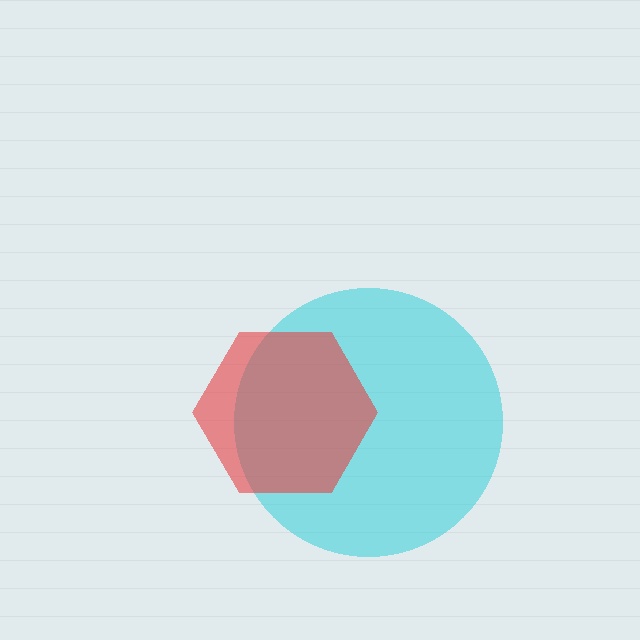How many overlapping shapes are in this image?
There are 2 overlapping shapes in the image.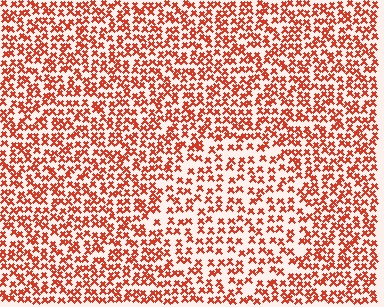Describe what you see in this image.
The image contains small red elements arranged at two different densities. A circle-shaped region is visible where the elements are less densely packed than the surrounding area.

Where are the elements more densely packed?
The elements are more densely packed outside the circle boundary.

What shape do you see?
I see a circle.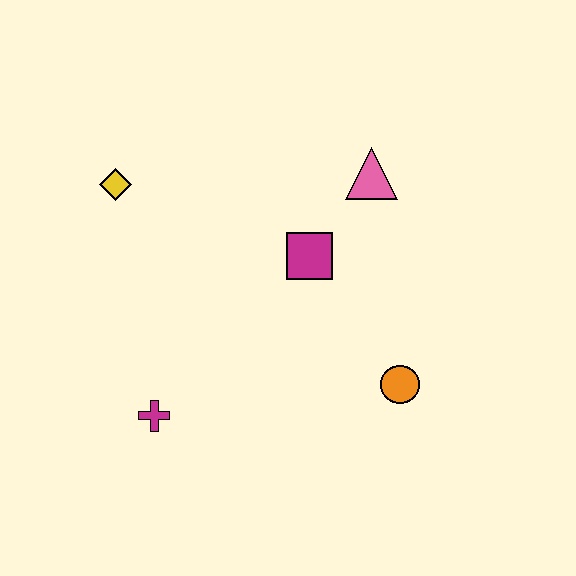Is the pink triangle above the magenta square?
Yes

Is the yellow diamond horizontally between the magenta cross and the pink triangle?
No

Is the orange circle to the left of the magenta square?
No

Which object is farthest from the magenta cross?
The pink triangle is farthest from the magenta cross.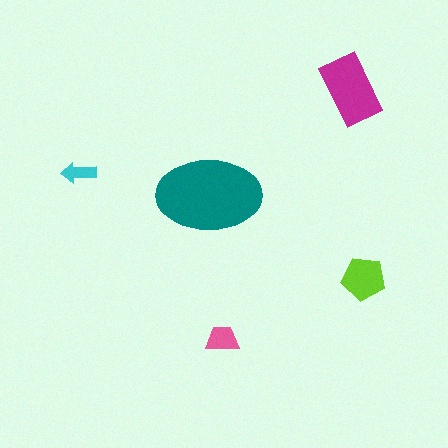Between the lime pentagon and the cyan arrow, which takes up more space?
The lime pentagon.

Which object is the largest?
The teal ellipse.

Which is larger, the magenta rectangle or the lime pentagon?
The magenta rectangle.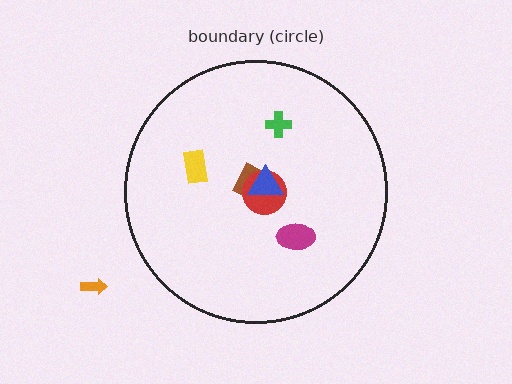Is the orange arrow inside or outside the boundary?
Outside.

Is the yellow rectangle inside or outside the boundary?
Inside.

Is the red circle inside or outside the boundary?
Inside.